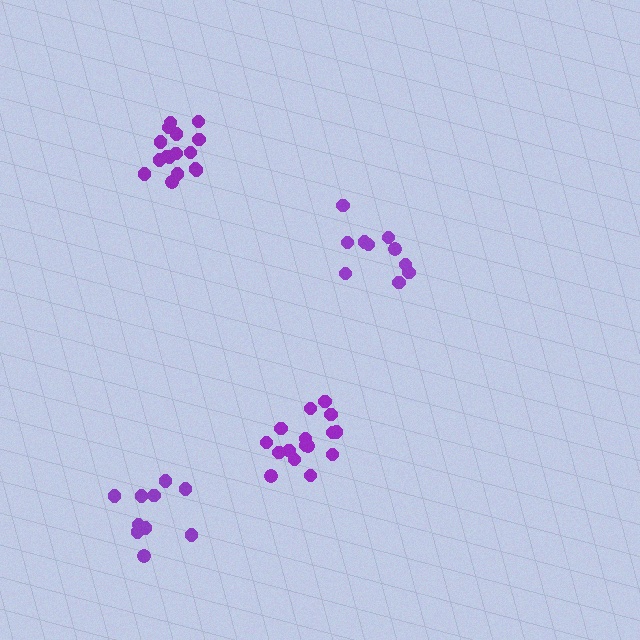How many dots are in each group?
Group 1: 16 dots, Group 2: 10 dots, Group 3: 16 dots, Group 4: 10 dots (52 total).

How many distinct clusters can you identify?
There are 4 distinct clusters.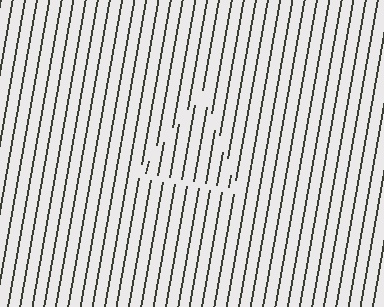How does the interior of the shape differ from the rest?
The interior of the shape contains the same grating, shifted by half a period — the contour is defined by the phase discontinuity where line-ends from the inner and outer gratings abut.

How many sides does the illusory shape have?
3 sides — the line-ends trace a triangle.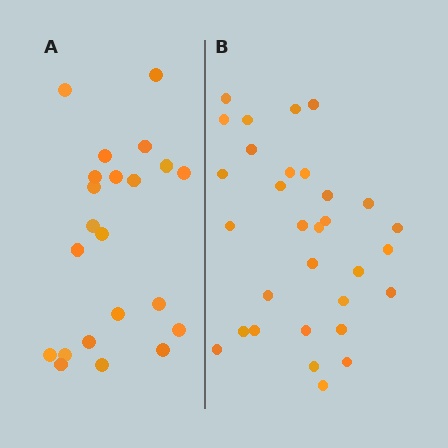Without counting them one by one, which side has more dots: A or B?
Region B (the right region) has more dots.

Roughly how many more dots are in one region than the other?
Region B has roughly 8 or so more dots than region A.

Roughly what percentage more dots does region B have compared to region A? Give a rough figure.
About 40% more.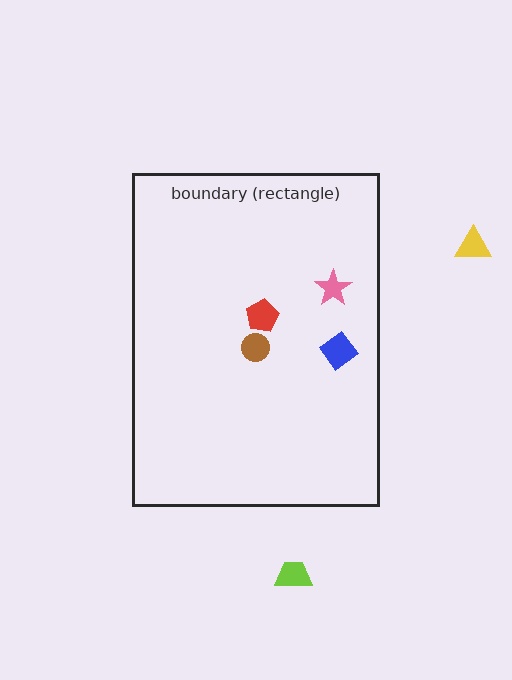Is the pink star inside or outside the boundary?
Inside.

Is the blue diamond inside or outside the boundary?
Inside.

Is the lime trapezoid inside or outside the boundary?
Outside.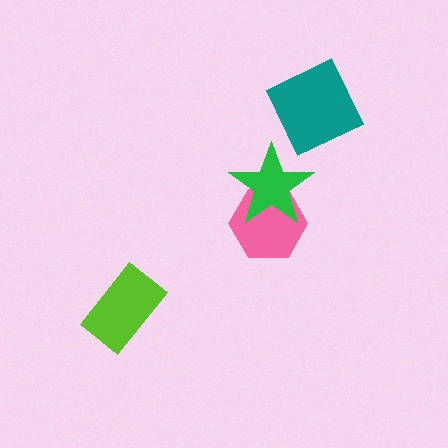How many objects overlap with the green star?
1 object overlaps with the green star.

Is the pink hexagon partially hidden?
Yes, it is partially covered by another shape.